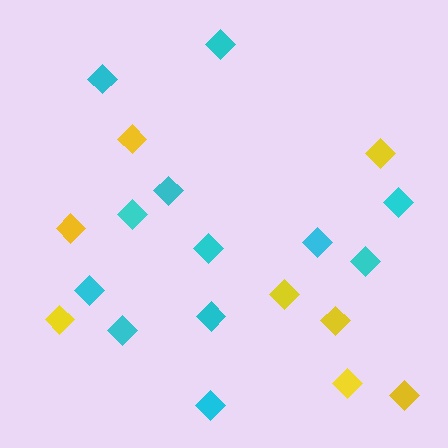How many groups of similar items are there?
There are 2 groups: one group of cyan diamonds (12) and one group of yellow diamonds (8).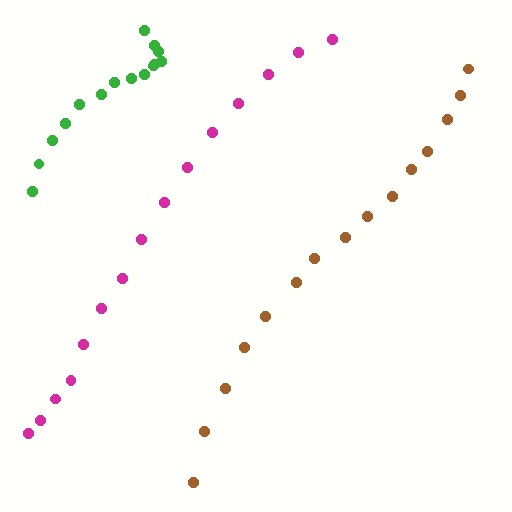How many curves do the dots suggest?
There are 3 distinct paths.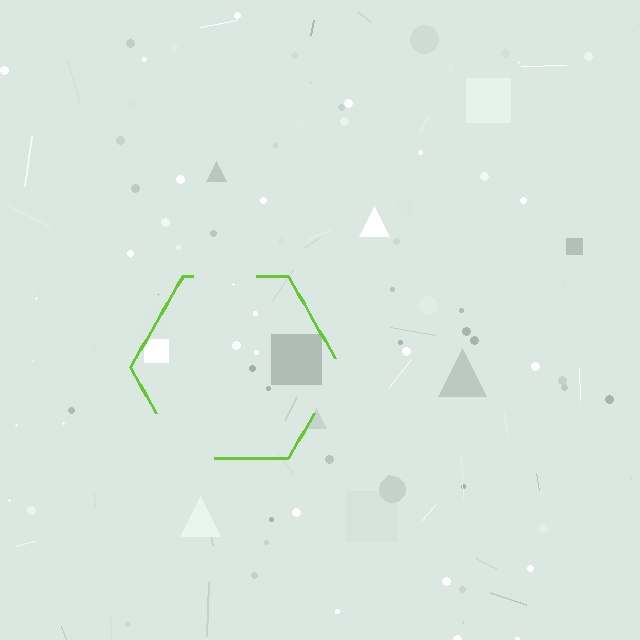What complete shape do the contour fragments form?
The contour fragments form a hexagon.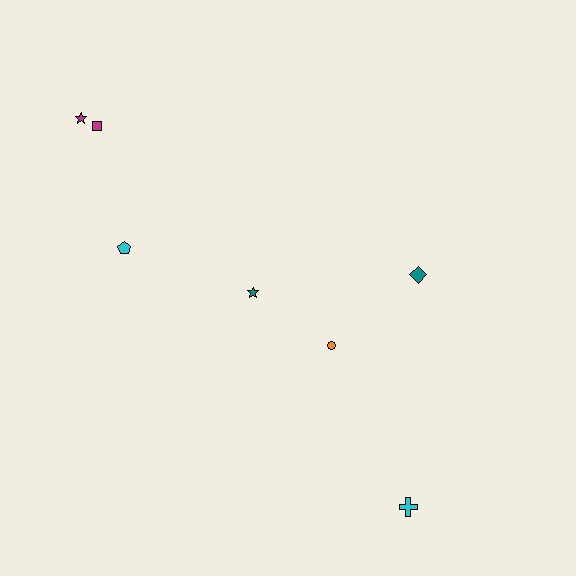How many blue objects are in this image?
There are no blue objects.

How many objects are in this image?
There are 7 objects.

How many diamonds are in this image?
There is 1 diamond.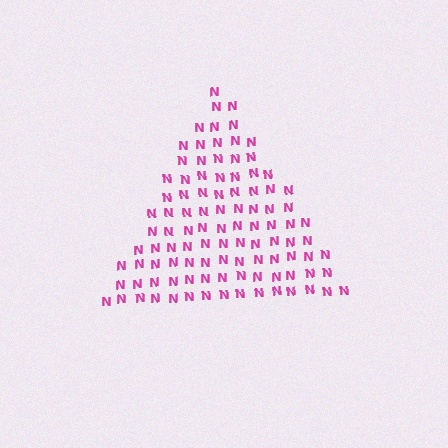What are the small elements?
The small elements are letter N's.